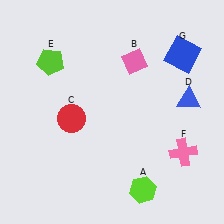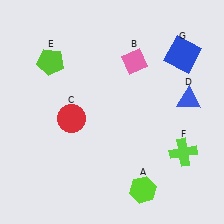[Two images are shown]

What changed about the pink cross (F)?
In Image 1, F is pink. In Image 2, it changed to lime.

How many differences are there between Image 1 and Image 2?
There is 1 difference between the two images.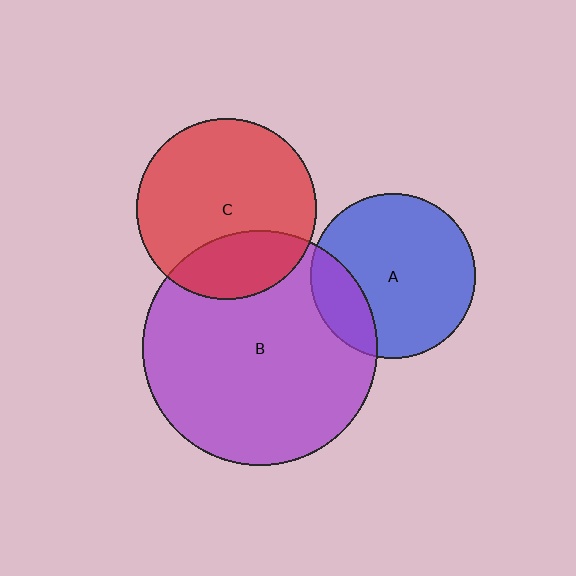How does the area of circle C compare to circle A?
Approximately 1.2 times.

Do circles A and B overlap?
Yes.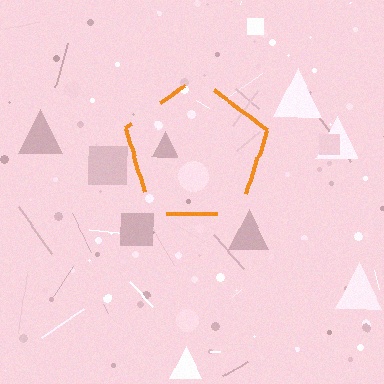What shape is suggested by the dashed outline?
The dashed outline suggests a pentagon.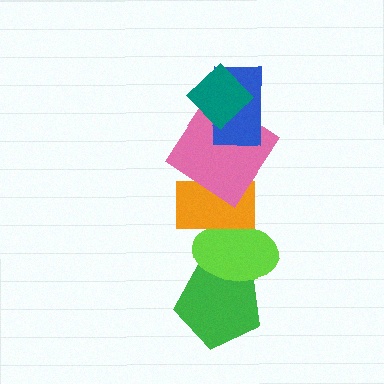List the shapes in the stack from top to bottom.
From top to bottom: the teal diamond, the blue rectangle, the pink diamond, the orange rectangle, the lime ellipse, the green pentagon.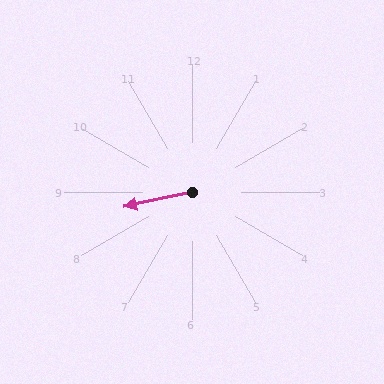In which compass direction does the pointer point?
West.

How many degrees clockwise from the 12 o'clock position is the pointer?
Approximately 258 degrees.